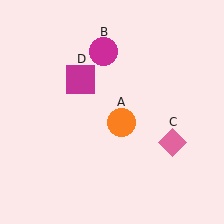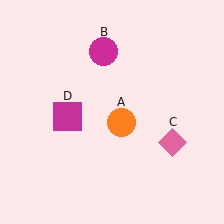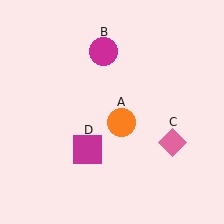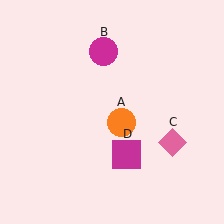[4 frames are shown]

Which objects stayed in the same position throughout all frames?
Orange circle (object A) and magenta circle (object B) and pink diamond (object C) remained stationary.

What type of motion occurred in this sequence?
The magenta square (object D) rotated counterclockwise around the center of the scene.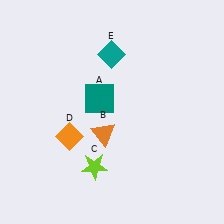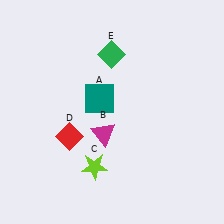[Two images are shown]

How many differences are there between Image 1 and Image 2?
There are 3 differences between the two images.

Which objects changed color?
B changed from orange to magenta. D changed from orange to red. E changed from teal to green.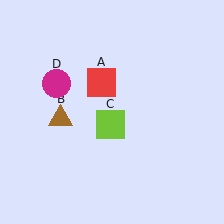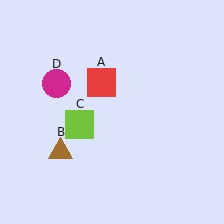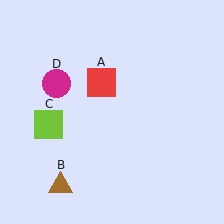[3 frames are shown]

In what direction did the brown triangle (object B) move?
The brown triangle (object B) moved down.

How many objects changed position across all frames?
2 objects changed position: brown triangle (object B), lime square (object C).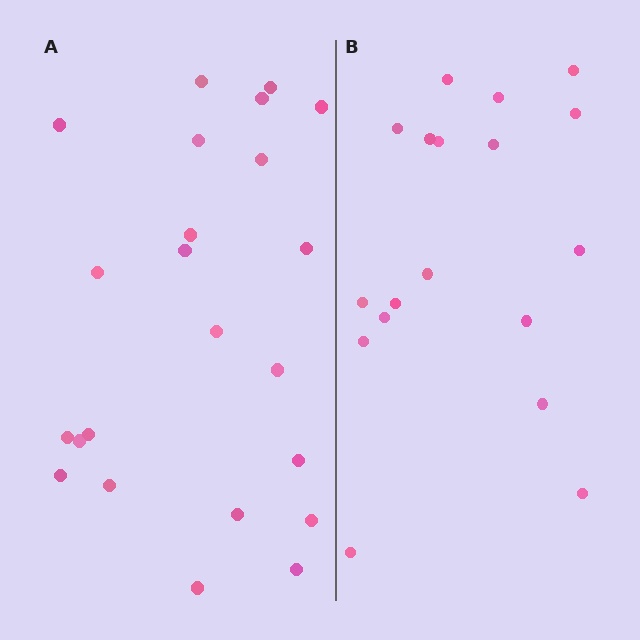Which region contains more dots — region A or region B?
Region A (the left region) has more dots.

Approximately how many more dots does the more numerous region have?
Region A has about 5 more dots than region B.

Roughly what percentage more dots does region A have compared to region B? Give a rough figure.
About 30% more.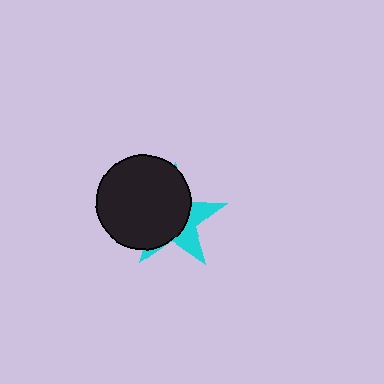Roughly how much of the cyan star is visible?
A small part of it is visible (roughly 35%).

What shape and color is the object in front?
The object in front is a black circle.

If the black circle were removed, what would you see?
You would see the complete cyan star.